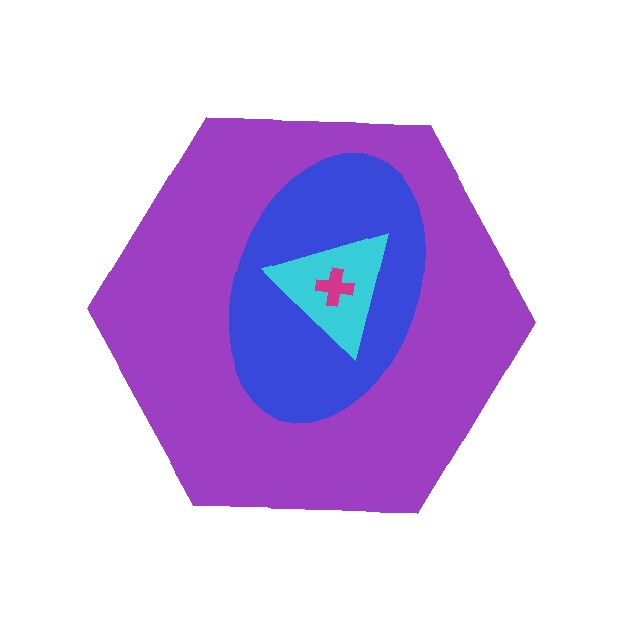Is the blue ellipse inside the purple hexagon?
Yes.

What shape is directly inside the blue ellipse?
The cyan triangle.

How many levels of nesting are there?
4.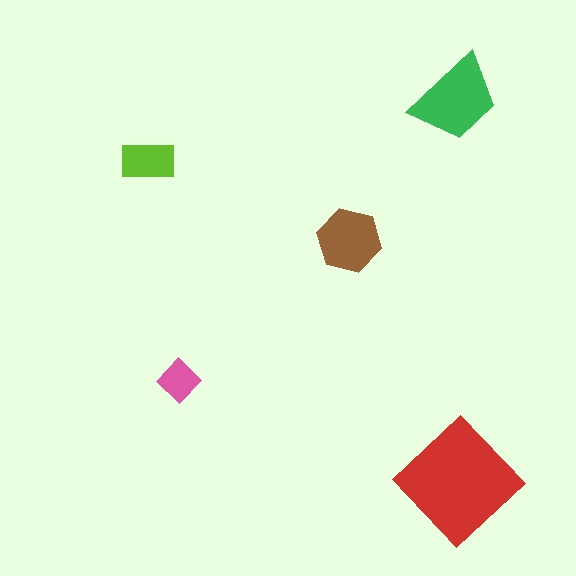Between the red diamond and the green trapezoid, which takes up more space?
The red diamond.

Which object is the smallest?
The pink diamond.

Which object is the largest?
The red diamond.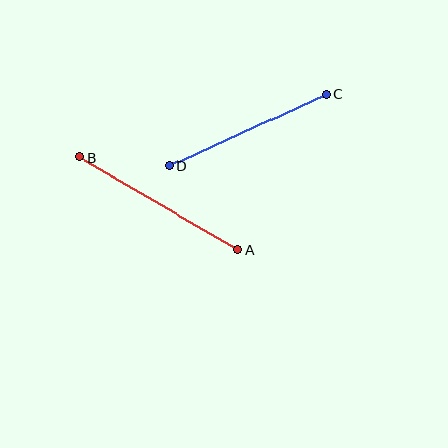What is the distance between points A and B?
The distance is approximately 183 pixels.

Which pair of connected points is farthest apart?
Points A and B are farthest apart.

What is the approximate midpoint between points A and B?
The midpoint is at approximately (159, 203) pixels.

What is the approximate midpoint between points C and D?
The midpoint is at approximately (248, 130) pixels.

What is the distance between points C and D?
The distance is approximately 173 pixels.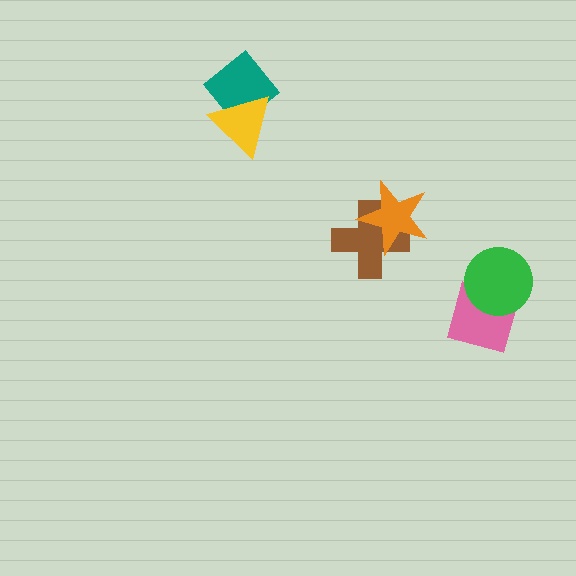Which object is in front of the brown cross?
The orange star is in front of the brown cross.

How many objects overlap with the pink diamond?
1 object overlaps with the pink diamond.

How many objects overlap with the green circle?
1 object overlaps with the green circle.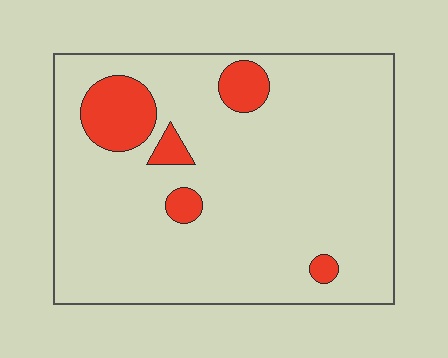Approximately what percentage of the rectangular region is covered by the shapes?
Approximately 10%.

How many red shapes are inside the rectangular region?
5.